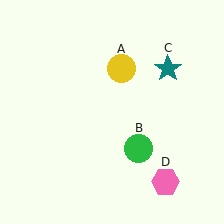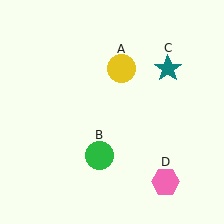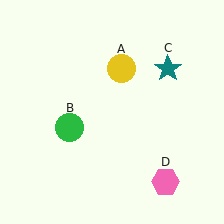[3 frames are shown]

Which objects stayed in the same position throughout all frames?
Yellow circle (object A) and teal star (object C) and pink hexagon (object D) remained stationary.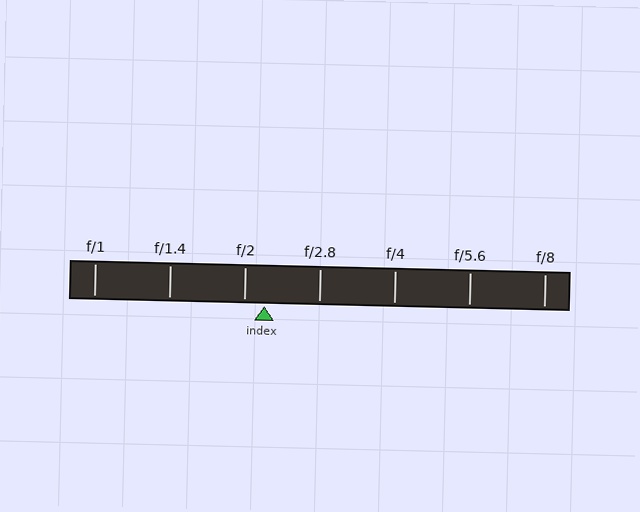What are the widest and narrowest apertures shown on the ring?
The widest aperture shown is f/1 and the narrowest is f/8.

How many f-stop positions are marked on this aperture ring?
There are 7 f-stop positions marked.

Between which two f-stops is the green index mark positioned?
The index mark is between f/2 and f/2.8.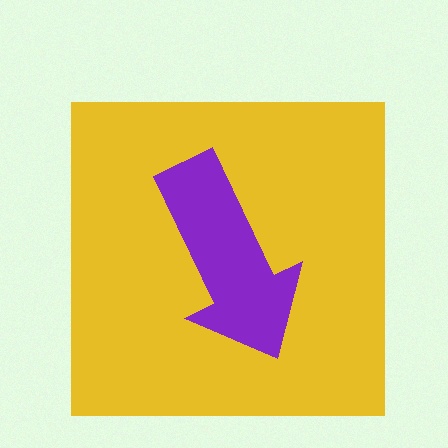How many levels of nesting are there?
2.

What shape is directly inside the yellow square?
The purple arrow.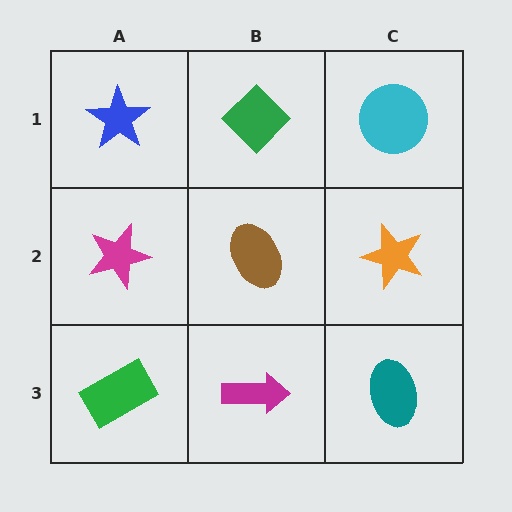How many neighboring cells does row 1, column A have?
2.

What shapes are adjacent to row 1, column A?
A magenta star (row 2, column A), a green diamond (row 1, column B).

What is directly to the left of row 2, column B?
A magenta star.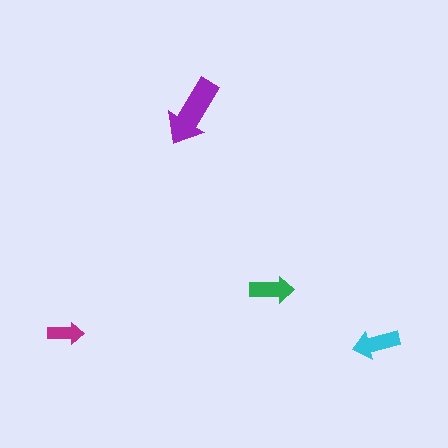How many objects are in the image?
There are 4 objects in the image.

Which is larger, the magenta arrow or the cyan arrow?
The cyan one.